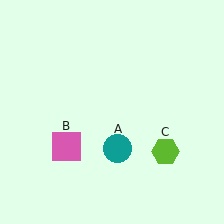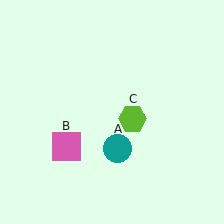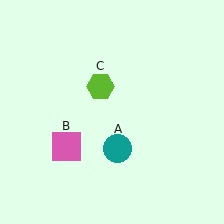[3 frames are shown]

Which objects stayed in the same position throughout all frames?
Teal circle (object A) and pink square (object B) remained stationary.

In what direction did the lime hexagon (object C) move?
The lime hexagon (object C) moved up and to the left.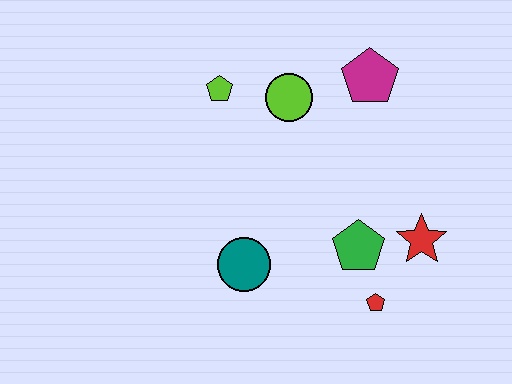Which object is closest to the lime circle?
The lime pentagon is closest to the lime circle.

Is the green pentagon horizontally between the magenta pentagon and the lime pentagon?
Yes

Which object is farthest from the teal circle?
The magenta pentagon is farthest from the teal circle.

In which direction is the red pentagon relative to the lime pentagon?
The red pentagon is below the lime pentagon.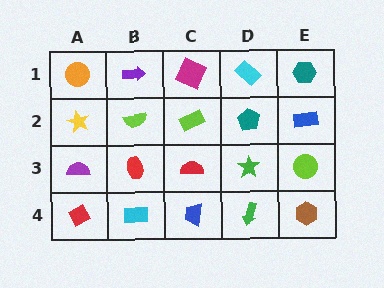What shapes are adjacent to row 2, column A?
An orange circle (row 1, column A), a purple semicircle (row 3, column A), a lime semicircle (row 2, column B).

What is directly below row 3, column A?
A red diamond.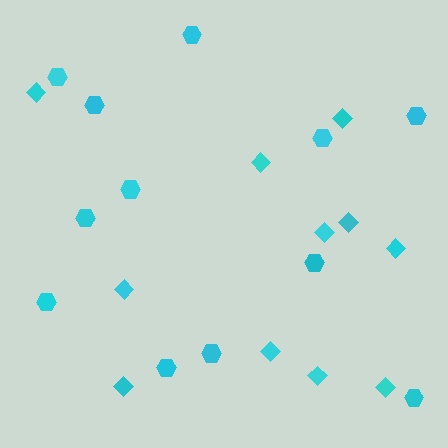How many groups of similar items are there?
There are 2 groups: one group of hexagons (12) and one group of diamonds (11).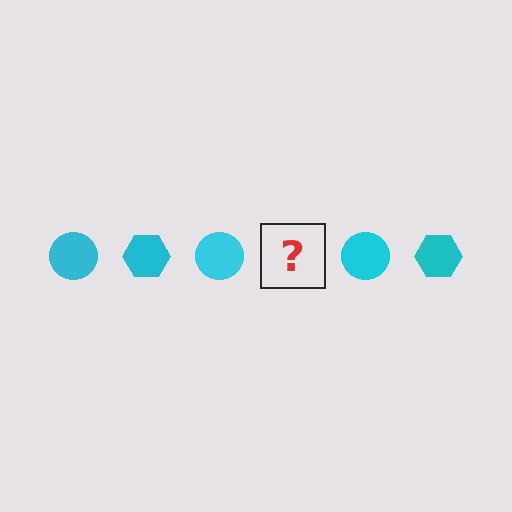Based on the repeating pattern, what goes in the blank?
The blank should be a cyan hexagon.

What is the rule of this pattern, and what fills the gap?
The rule is that the pattern cycles through circle, hexagon shapes in cyan. The gap should be filled with a cyan hexagon.